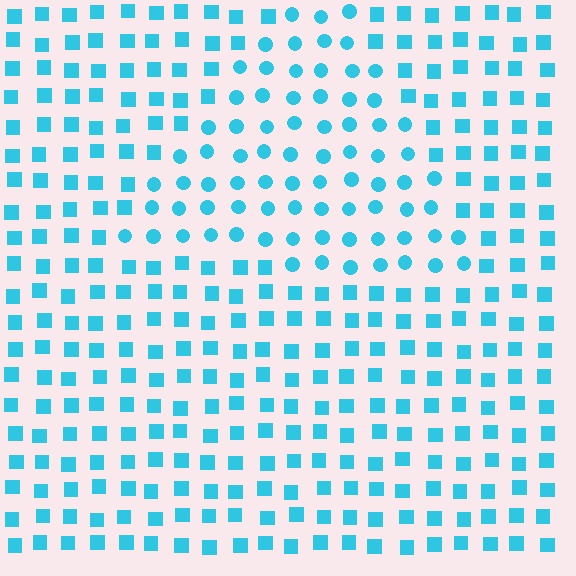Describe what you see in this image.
The image is filled with small cyan elements arranged in a uniform grid. A triangle-shaped region contains circles, while the surrounding area contains squares. The boundary is defined purely by the change in element shape.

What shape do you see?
I see a triangle.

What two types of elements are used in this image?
The image uses circles inside the triangle region and squares outside it.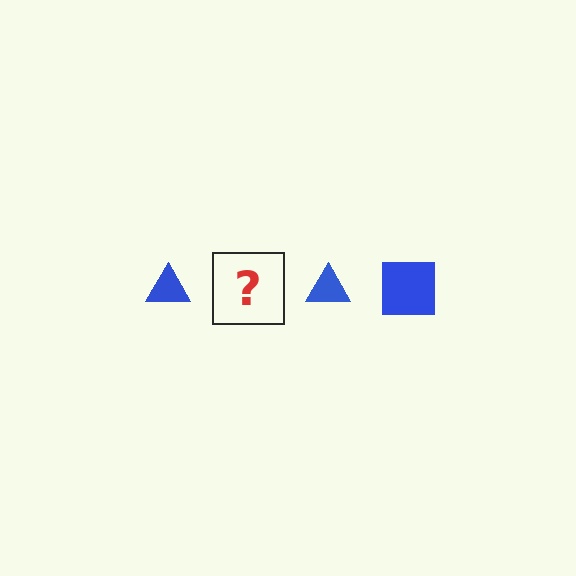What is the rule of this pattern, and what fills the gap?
The rule is that the pattern cycles through triangle, square shapes in blue. The gap should be filled with a blue square.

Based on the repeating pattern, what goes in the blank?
The blank should be a blue square.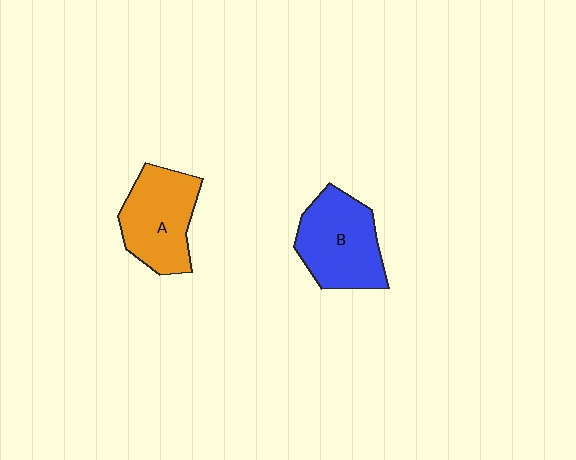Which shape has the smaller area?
Shape A (orange).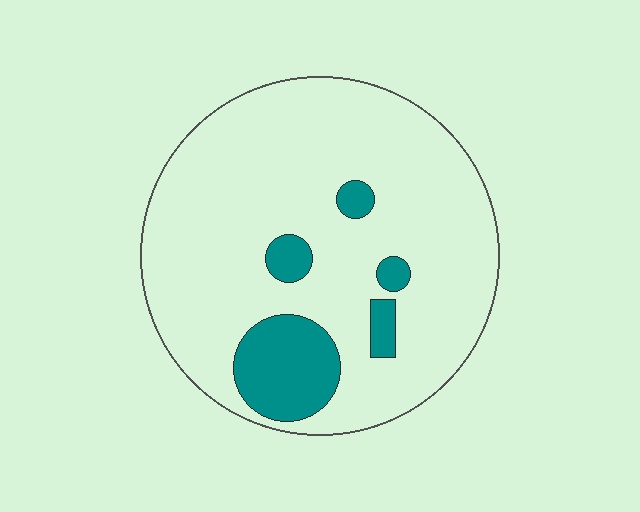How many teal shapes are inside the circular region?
5.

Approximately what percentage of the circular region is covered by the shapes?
Approximately 15%.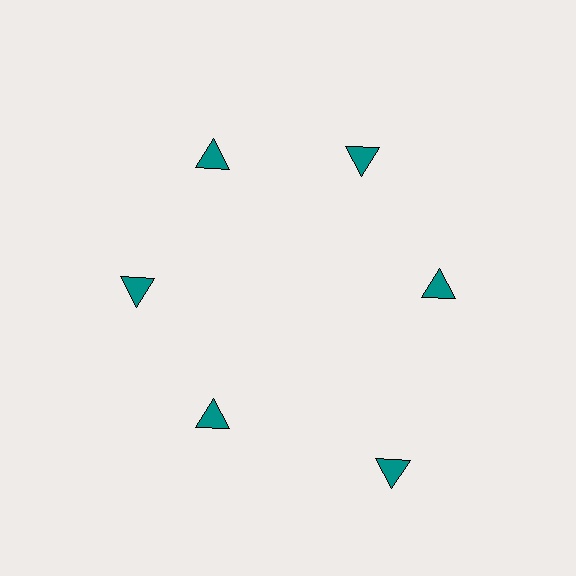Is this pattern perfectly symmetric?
No. The 6 teal triangles are arranged in a ring, but one element near the 5 o'clock position is pushed outward from the center, breaking the 6-fold rotational symmetry.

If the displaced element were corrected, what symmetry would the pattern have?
It would have 6-fold rotational symmetry — the pattern would map onto itself every 60 degrees.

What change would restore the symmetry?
The symmetry would be restored by moving it inward, back onto the ring so that all 6 triangles sit at equal angles and equal distance from the center.